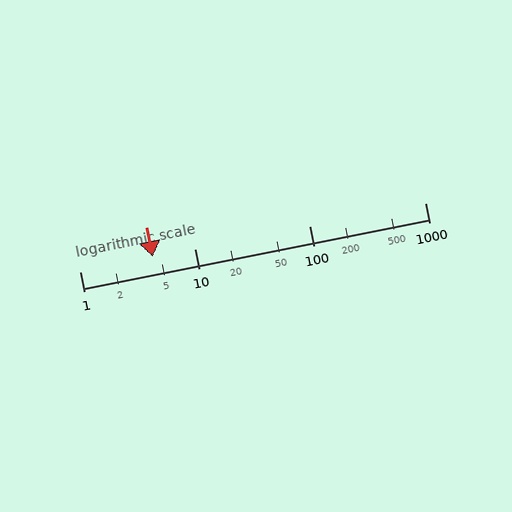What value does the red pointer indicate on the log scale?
The pointer indicates approximately 4.3.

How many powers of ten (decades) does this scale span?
The scale spans 3 decades, from 1 to 1000.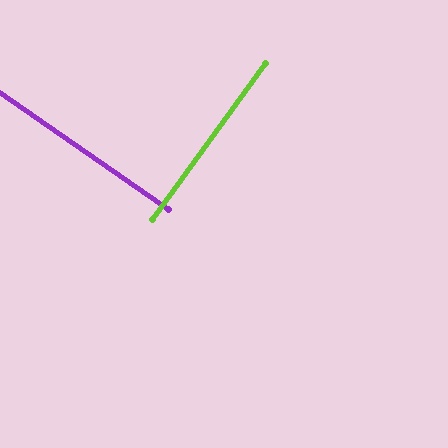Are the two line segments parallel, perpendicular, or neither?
Perpendicular — they meet at approximately 89°.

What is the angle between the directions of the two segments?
Approximately 89 degrees.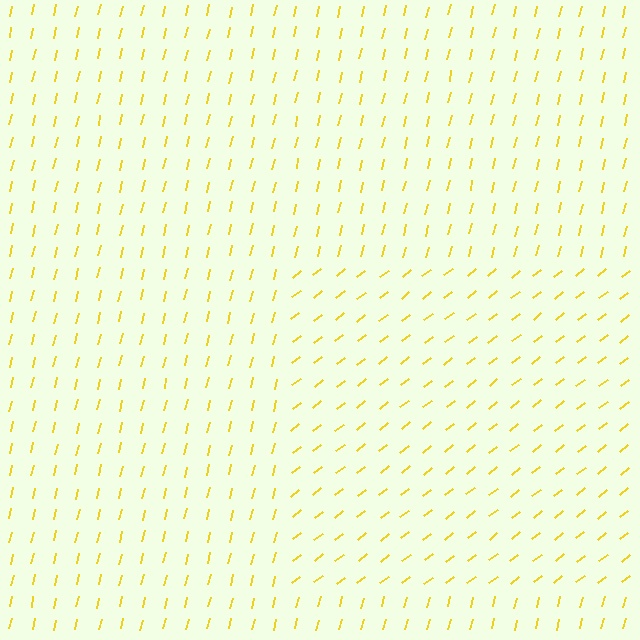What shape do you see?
I see a rectangle.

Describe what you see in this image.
The image is filled with small yellow line segments. A rectangle region in the image has lines oriented differently from the surrounding lines, creating a visible texture boundary.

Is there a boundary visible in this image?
Yes, there is a texture boundary formed by a change in line orientation.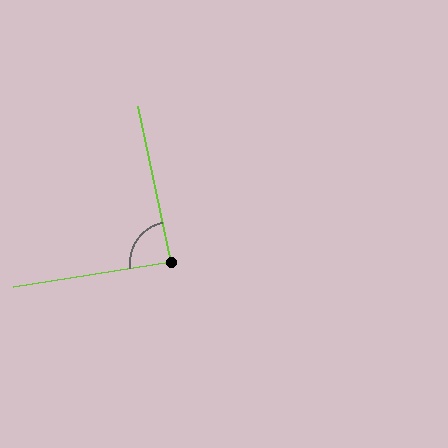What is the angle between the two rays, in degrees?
Approximately 87 degrees.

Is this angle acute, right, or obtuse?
It is approximately a right angle.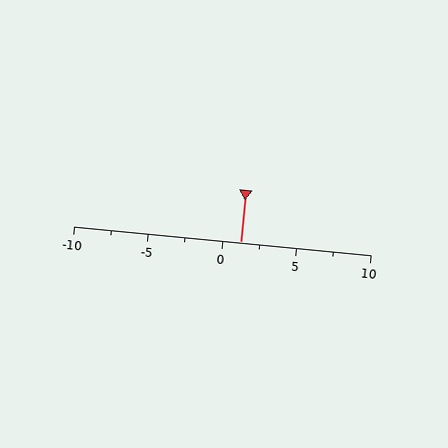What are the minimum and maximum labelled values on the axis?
The axis runs from -10 to 10.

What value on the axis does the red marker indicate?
The marker indicates approximately 1.2.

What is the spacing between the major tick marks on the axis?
The major ticks are spaced 5 apart.